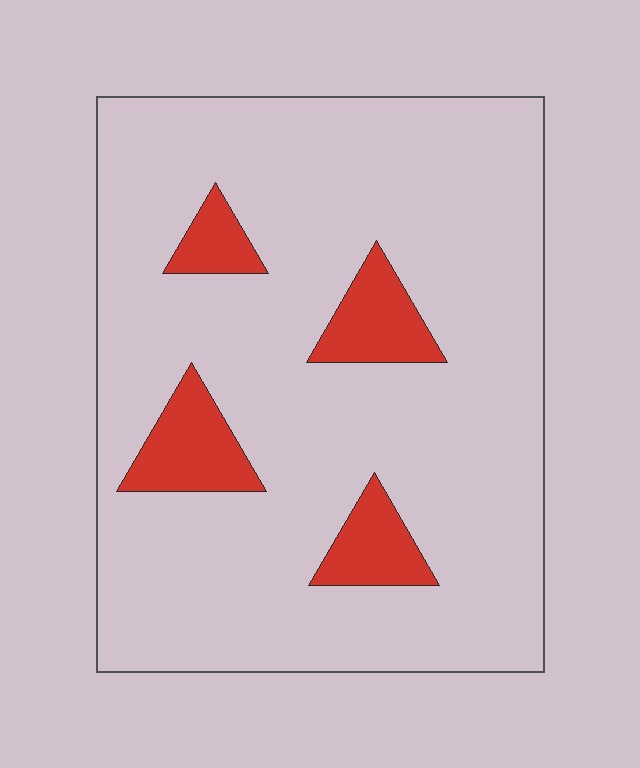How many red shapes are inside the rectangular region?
4.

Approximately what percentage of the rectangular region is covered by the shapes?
Approximately 10%.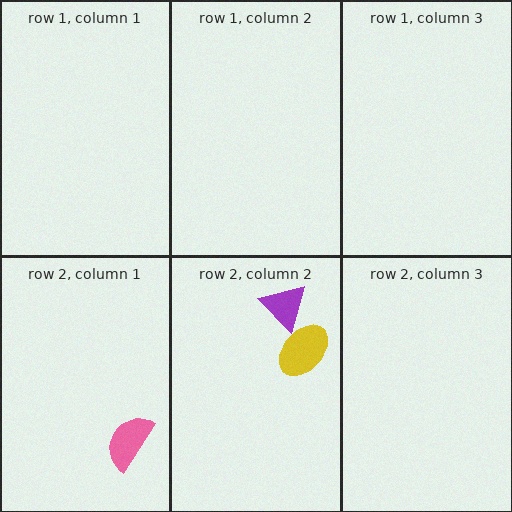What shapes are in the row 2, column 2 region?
The purple triangle, the yellow ellipse.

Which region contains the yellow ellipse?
The row 2, column 2 region.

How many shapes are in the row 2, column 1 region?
1.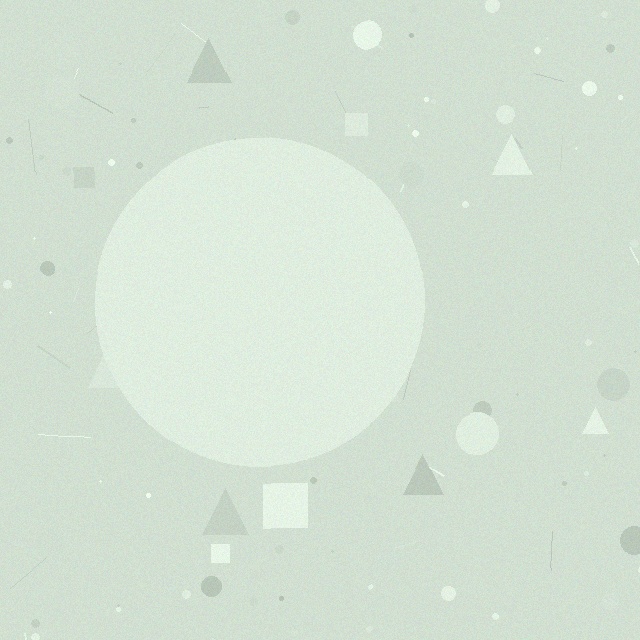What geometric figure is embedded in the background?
A circle is embedded in the background.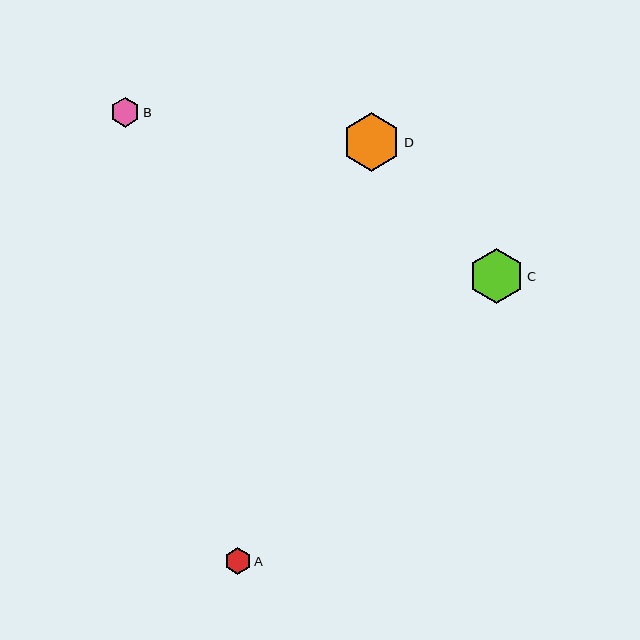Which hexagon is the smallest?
Hexagon A is the smallest with a size of approximately 27 pixels.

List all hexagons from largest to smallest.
From largest to smallest: D, C, B, A.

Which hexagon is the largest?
Hexagon D is the largest with a size of approximately 58 pixels.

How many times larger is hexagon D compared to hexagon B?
Hexagon D is approximately 2.0 times the size of hexagon B.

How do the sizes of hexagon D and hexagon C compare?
Hexagon D and hexagon C are approximately the same size.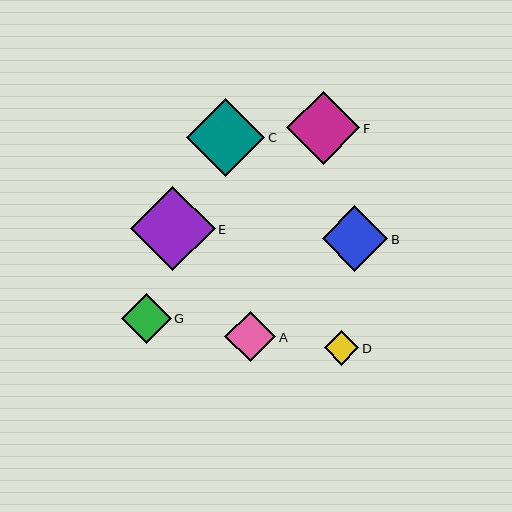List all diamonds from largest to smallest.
From largest to smallest: E, C, F, B, A, G, D.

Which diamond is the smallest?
Diamond D is the smallest with a size of approximately 35 pixels.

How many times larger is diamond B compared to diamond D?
Diamond B is approximately 1.9 times the size of diamond D.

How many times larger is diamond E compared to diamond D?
Diamond E is approximately 2.4 times the size of diamond D.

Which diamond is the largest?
Diamond E is the largest with a size of approximately 85 pixels.